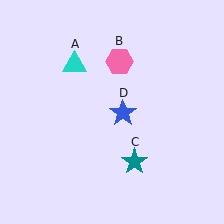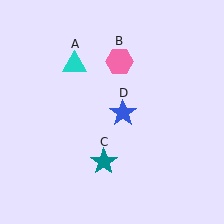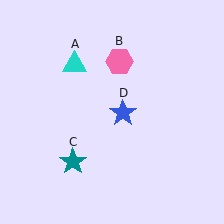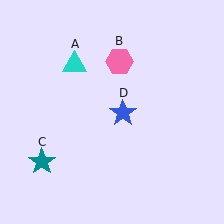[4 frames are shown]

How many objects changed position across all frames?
1 object changed position: teal star (object C).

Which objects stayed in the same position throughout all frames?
Cyan triangle (object A) and pink hexagon (object B) and blue star (object D) remained stationary.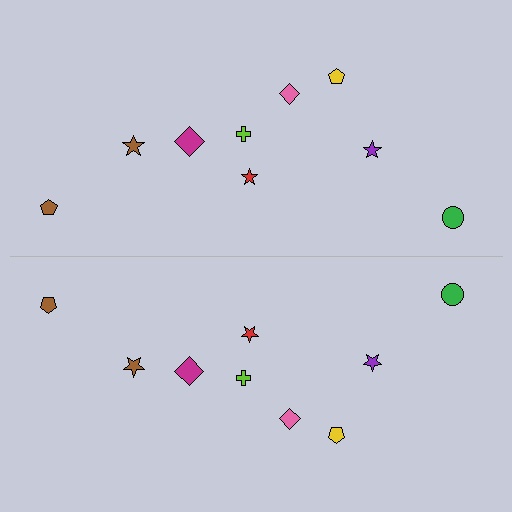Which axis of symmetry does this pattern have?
The pattern has a horizontal axis of symmetry running through the center of the image.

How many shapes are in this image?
There are 18 shapes in this image.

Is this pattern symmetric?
Yes, this pattern has bilateral (reflection) symmetry.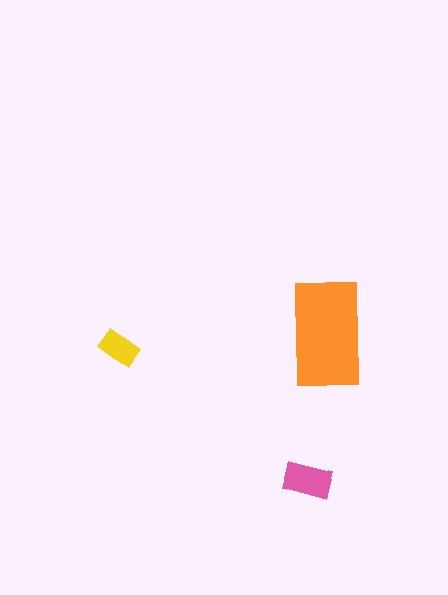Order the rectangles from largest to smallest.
the orange one, the pink one, the yellow one.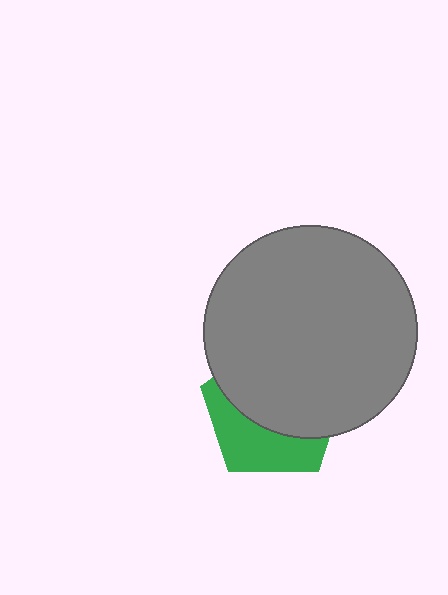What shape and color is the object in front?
The object in front is a gray circle.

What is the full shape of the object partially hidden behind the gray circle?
The partially hidden object is a green pentagon.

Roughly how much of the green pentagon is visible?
A small part of it is visible (roughly 38%).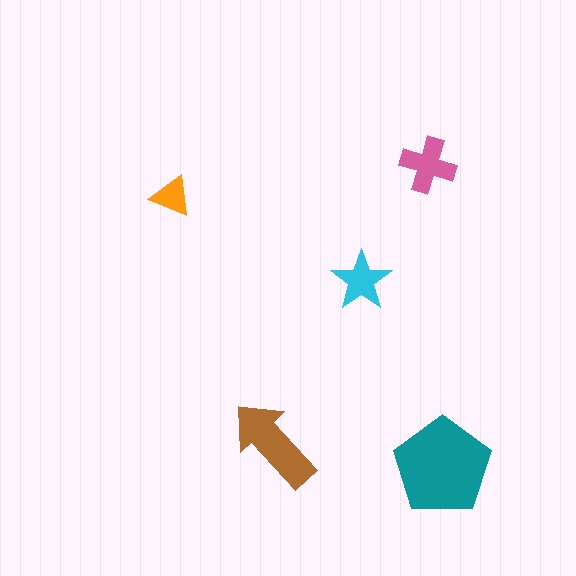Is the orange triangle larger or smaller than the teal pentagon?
Smaller.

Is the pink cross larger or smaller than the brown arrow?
Smaller.